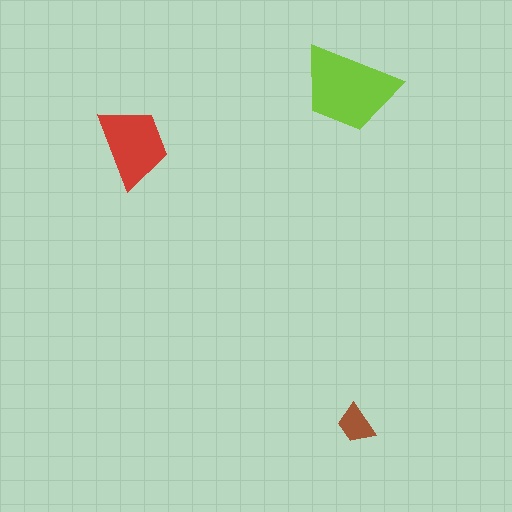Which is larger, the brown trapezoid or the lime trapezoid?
The lime one.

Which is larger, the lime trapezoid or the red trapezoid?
The lime one.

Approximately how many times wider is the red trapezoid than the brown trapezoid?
About 2 times wider.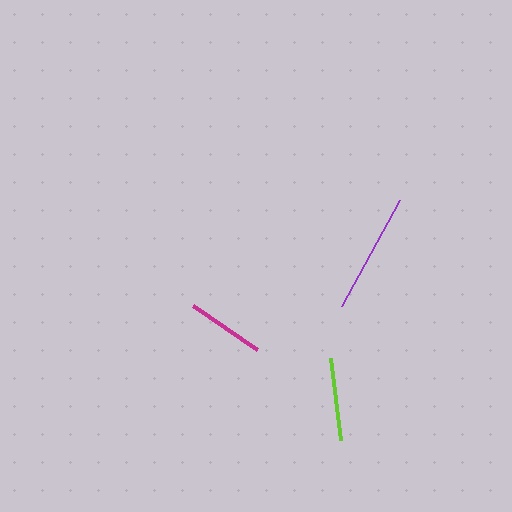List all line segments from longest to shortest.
From longest to shortest: purple, lime, magenta.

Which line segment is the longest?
The purple line is the longest at approximately 121 pixels.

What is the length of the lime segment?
The lime segment is approximately 83 pixels long.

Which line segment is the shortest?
The magenta line is the shortest at approximately 77 pixels.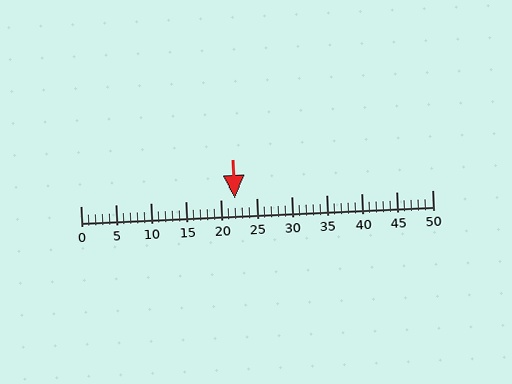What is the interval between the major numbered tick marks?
The major tick marks are spaced 5 units apart.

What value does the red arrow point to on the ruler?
The red arrow points to approximately 22.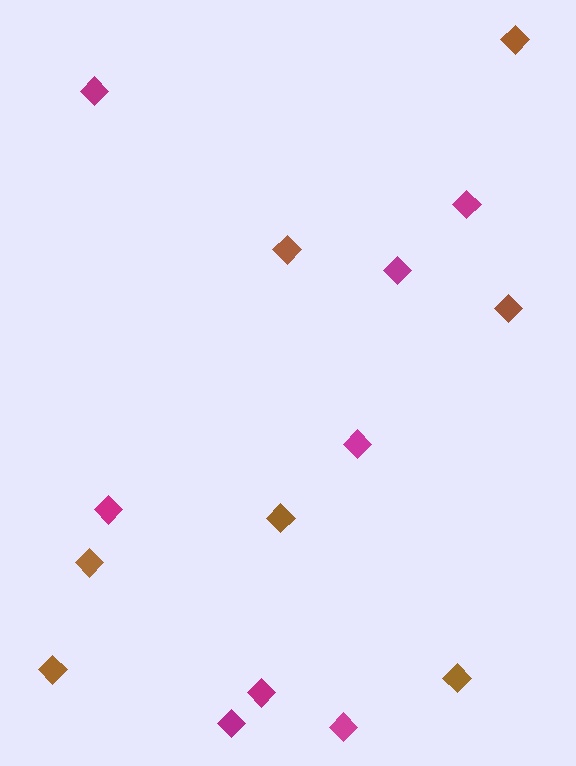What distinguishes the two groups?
There are 2 groups: one group of brown diamonds (7) and one group of magenta diamonds (8).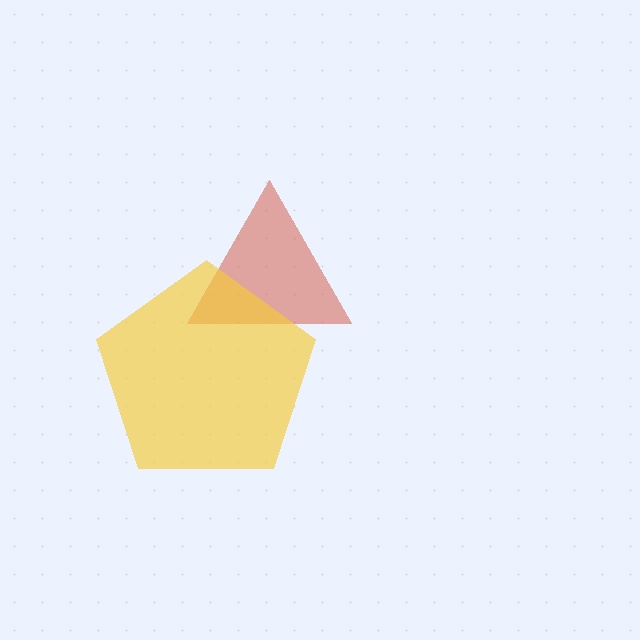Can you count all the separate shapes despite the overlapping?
Yes, there are 2 separate shapes.